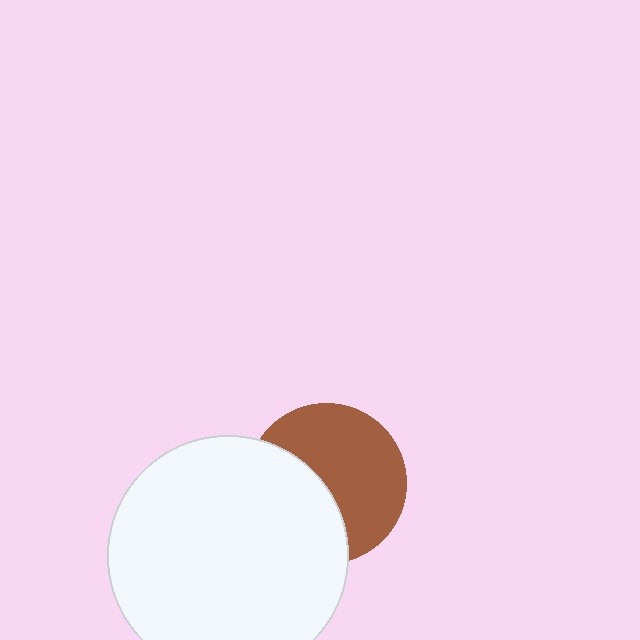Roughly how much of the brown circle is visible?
About half of it is visible (roughly 58%).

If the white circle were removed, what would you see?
You would see the complete brown circle.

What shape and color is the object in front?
The object in front is a white circle.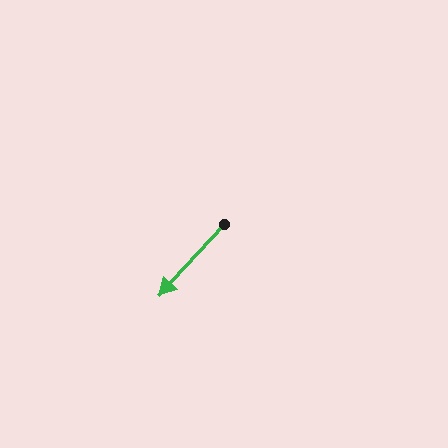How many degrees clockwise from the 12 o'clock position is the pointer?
Approximately 222 degrees.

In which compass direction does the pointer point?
Southwest.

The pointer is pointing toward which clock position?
Roughly 7 o'clock.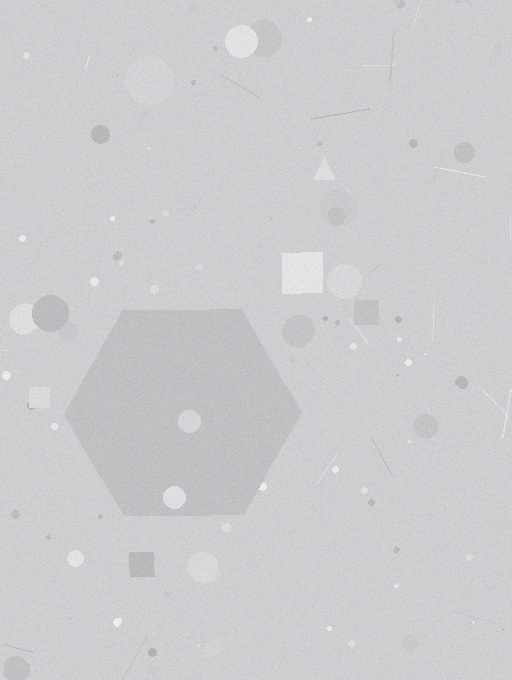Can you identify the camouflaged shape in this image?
The camouflaged shape is a hexagon.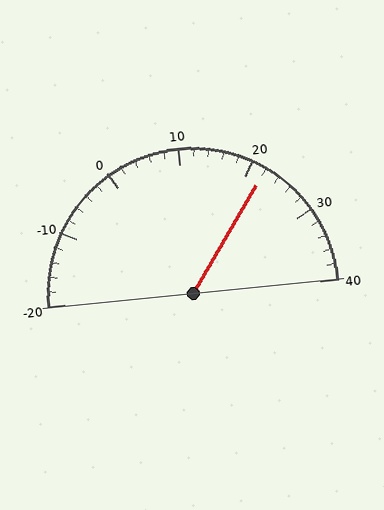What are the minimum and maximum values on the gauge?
The gauge ranges from -20 to 40.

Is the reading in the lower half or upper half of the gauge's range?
The reading is in the upper half of the range (-20 to 40).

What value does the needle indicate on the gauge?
The needle indicates approximately 22.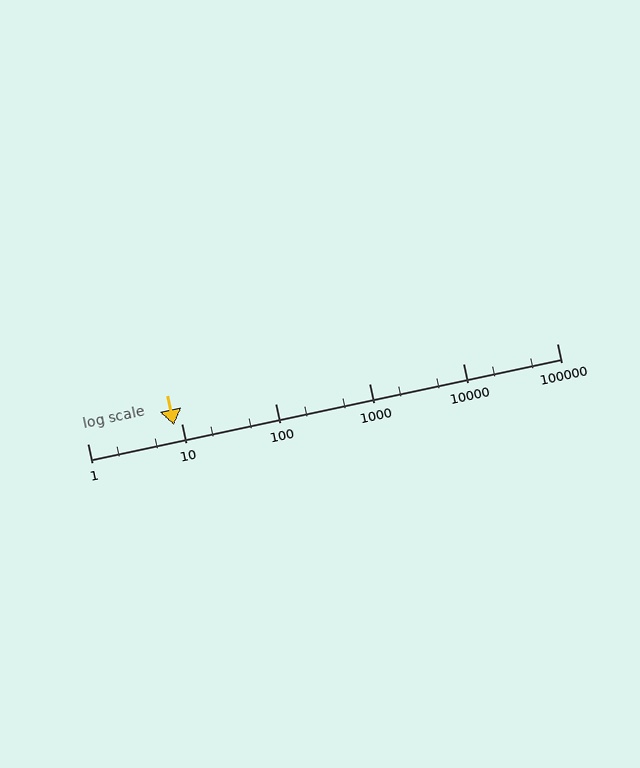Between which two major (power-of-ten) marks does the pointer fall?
The pointer is between 1 and 10.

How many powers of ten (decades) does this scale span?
The scale spans 5 decades, from 1 to 100000.